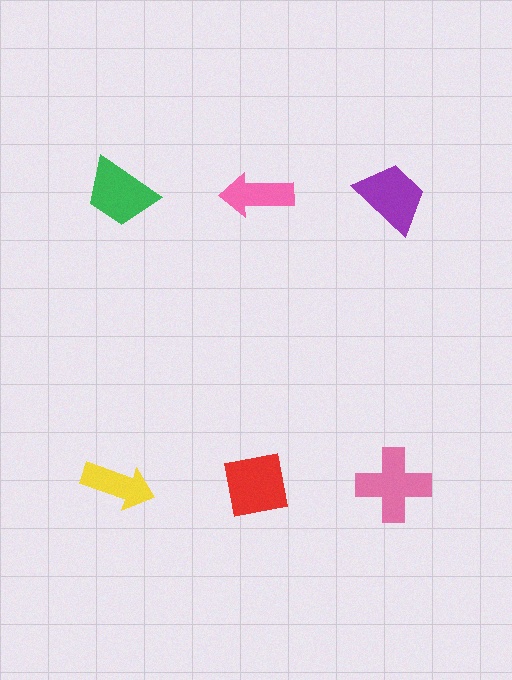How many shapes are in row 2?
3 shapes.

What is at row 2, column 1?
A yellow arrow.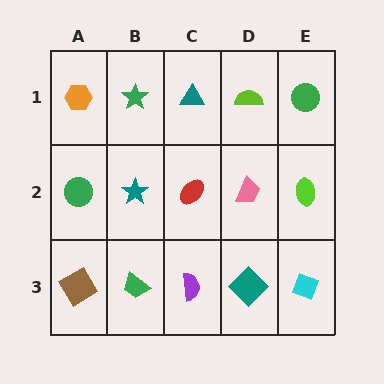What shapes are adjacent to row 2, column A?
An orange hexagon (row 1, column A), a brown diamond (row 3, column A), a teal star (row 2, column B).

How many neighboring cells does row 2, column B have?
4.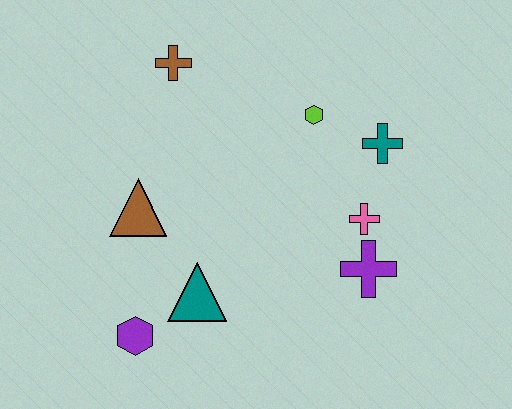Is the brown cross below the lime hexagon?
No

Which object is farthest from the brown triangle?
The teal cross is farthest from the brown triangle.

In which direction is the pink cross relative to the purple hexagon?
The pink cross is to the right of the purple hexagon.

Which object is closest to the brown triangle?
The teal triangle is closest to the brown triangle.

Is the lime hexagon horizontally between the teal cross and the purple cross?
No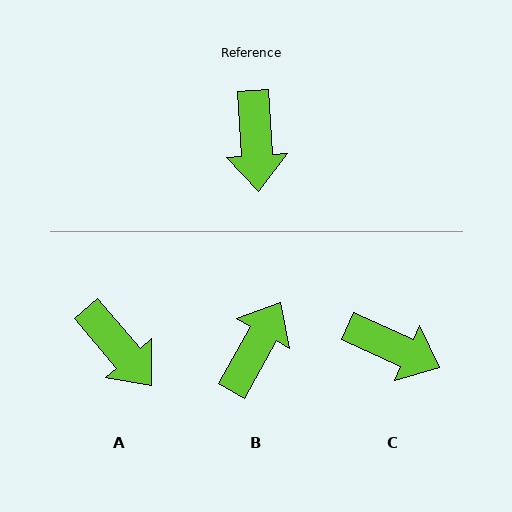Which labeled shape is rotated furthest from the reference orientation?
B, about 148 degrees away.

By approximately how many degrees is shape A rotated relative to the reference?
Approximately 37 degrees counter-clockwise.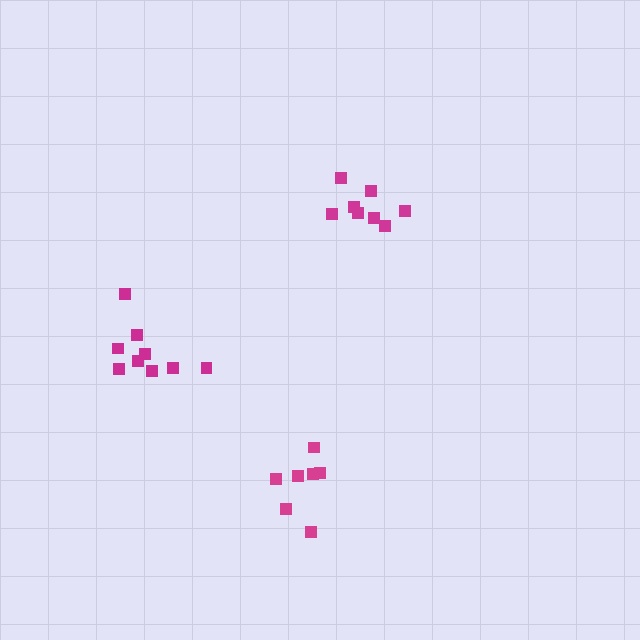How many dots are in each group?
Group 1: 7 dots, Group 2: 8 dots, Group 3: 9 dots (24 total).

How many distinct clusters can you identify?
There are 3 distinct clusters.